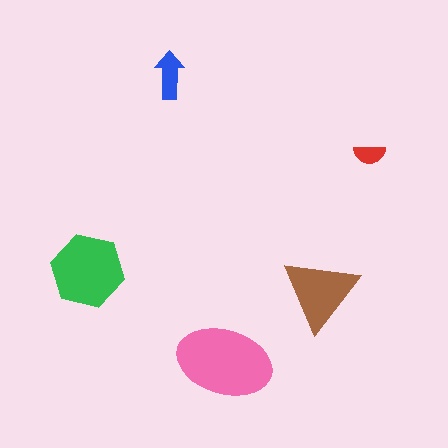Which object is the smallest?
The red semicircle.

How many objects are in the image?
There are 5 objects in the image.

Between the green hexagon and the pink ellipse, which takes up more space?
The pink ellipse.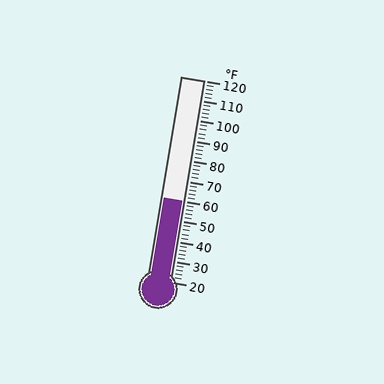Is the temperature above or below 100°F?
The temperature is below 100°F.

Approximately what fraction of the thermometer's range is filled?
The thermometer is filled to approximately 40% of its range.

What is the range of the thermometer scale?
The thermometer scale ranges from 20°F to 120°F.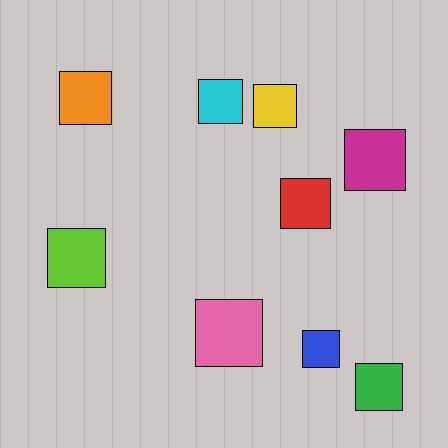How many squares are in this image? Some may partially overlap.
There are 9 squares.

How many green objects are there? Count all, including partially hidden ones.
There is 1 green object.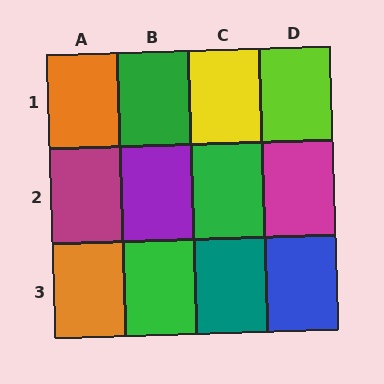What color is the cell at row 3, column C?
Teal.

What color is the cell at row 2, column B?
Purple.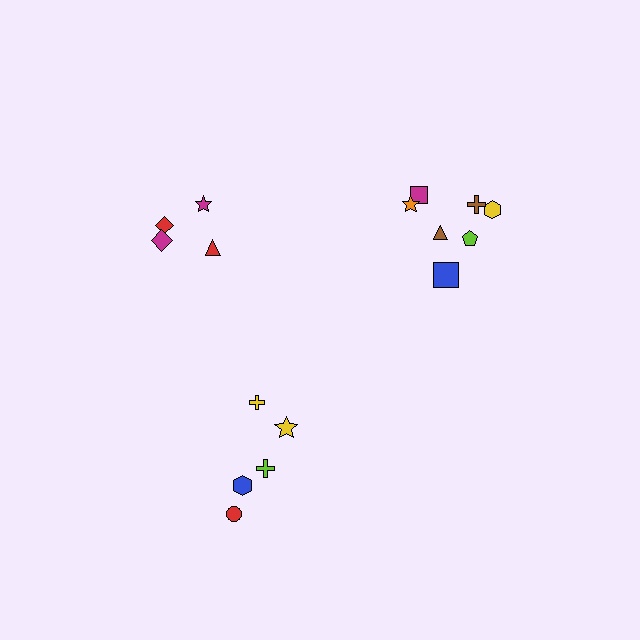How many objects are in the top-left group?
There are 4 objects.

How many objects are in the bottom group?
There are 5 objects.